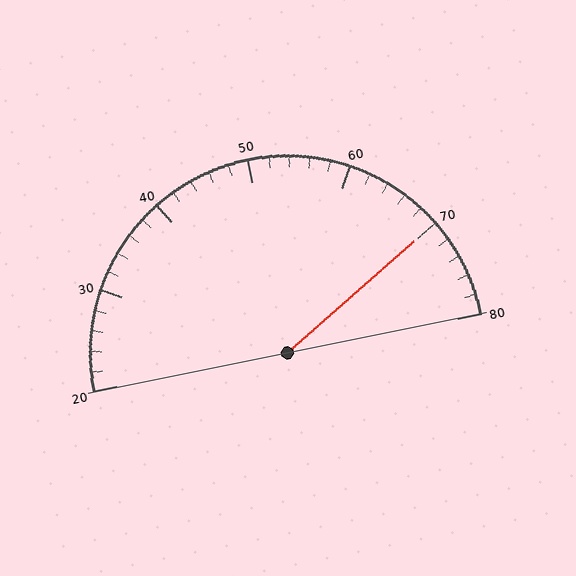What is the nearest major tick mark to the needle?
The nearest major tick mark is 70.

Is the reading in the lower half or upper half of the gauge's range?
The reading is in the upper half of the range (20 to 80).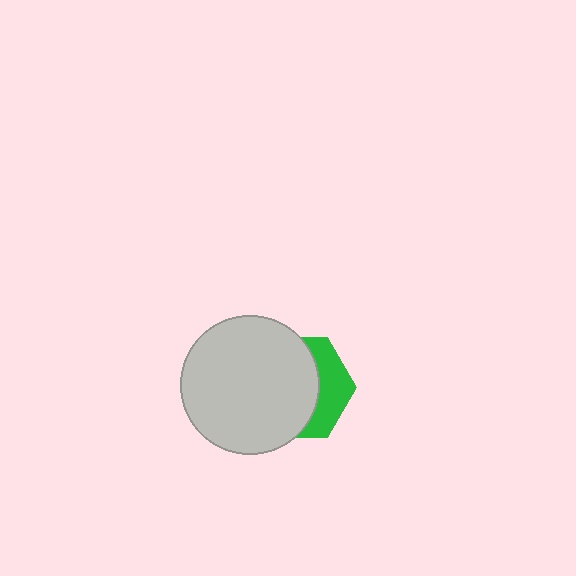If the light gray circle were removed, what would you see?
You would see the complete green hexagon.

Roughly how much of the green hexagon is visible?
A small part of it is visible (roughly 34%).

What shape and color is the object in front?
The object in front is a light gray circle.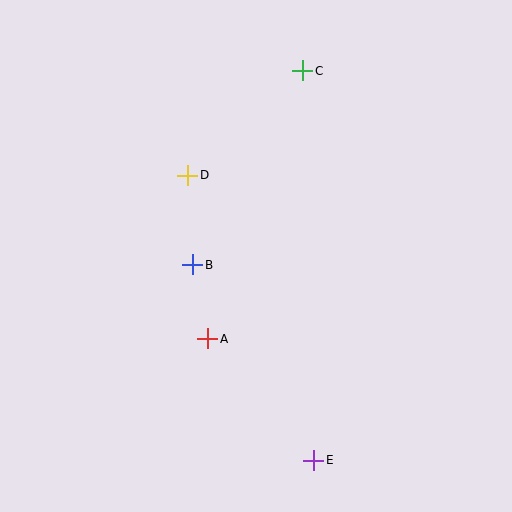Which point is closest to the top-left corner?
Point D is closest to the top-left corner.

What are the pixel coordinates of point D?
Point D is at (188, 175).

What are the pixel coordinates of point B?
Point B is at (193, 265).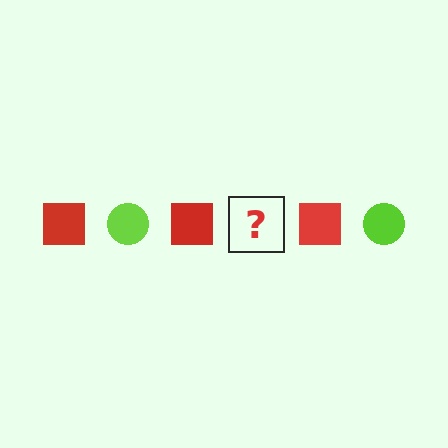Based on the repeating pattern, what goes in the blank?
The blank should be a lime circle.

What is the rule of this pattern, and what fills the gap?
The rule is that the pattern alternates between red square and lime circle. The gap should be filled with a lime circle.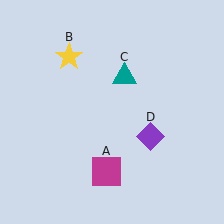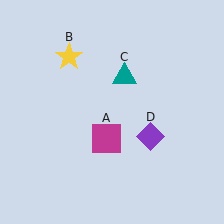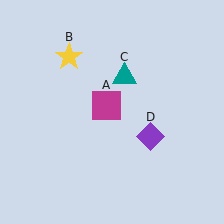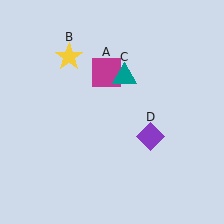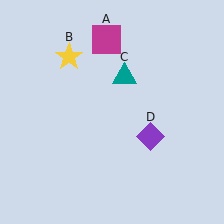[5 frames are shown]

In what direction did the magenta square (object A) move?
The magenta square (object A) moved up.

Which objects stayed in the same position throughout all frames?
Yellow star (object B) and teal triangle (object C) and purple diamond (object D) remained stationary.